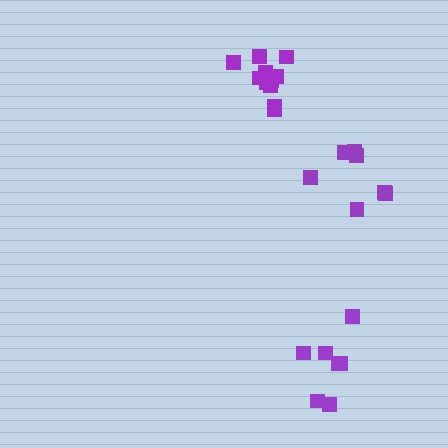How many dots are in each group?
Group 1: 7 dots, Group 2: 12 dots, Group 3: 7 dots (26 total).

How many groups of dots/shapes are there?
There are 3 groups.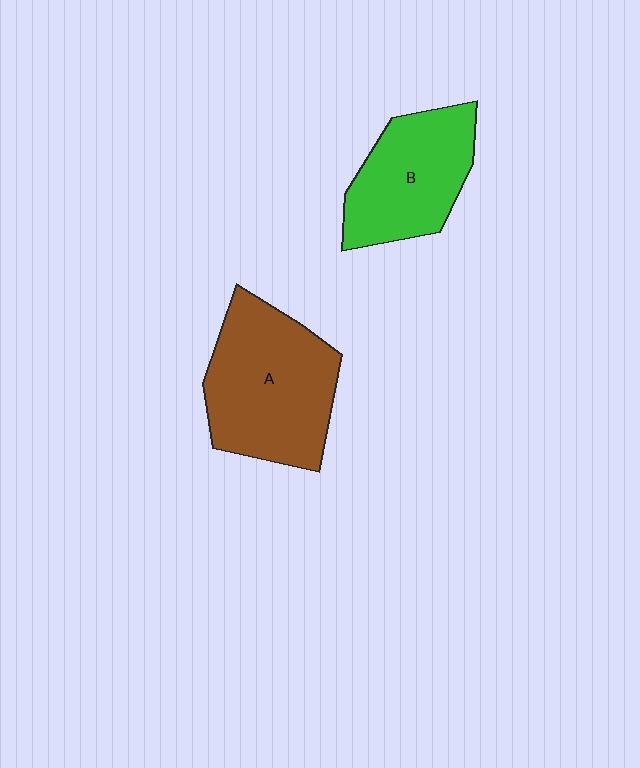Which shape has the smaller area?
Shape B (green).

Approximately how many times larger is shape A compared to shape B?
Approximately 1.3 times.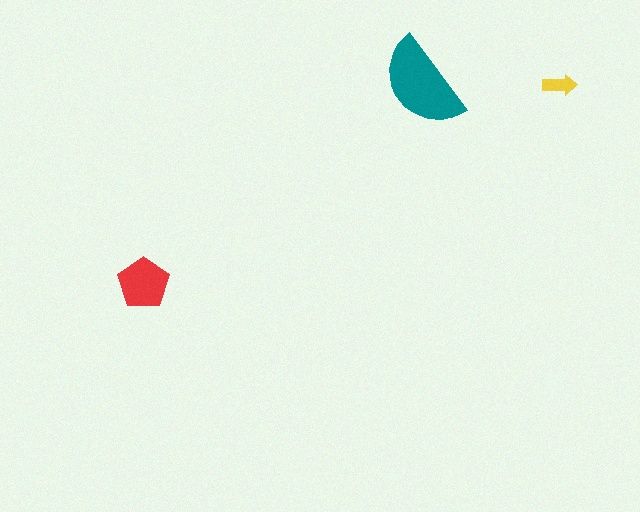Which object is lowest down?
The red pentagon is bottommost.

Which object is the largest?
The teal semicircle.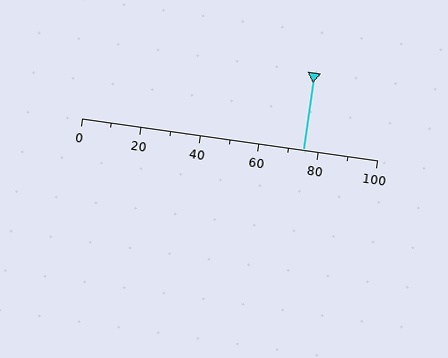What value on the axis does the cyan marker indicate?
The marker indicates approximately 75.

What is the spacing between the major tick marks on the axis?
The major ticks are spaced 20 apart.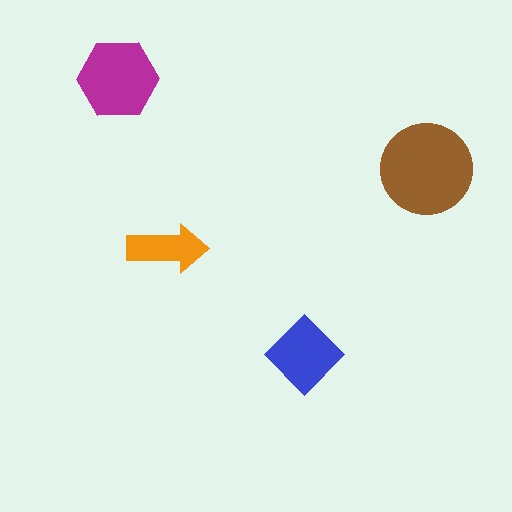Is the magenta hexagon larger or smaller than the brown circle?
Smaller.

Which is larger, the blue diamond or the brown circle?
The brown circle.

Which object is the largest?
The brown circle.